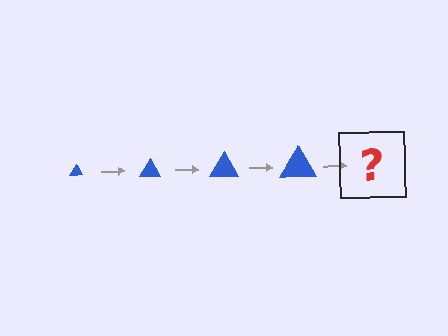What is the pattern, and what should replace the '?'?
The pattern is that the triangle gets progressively larger each step. The '?' should be a blue triangle, larger than the previous one.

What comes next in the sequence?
The next element should be a blue triangle, larger than the previous one.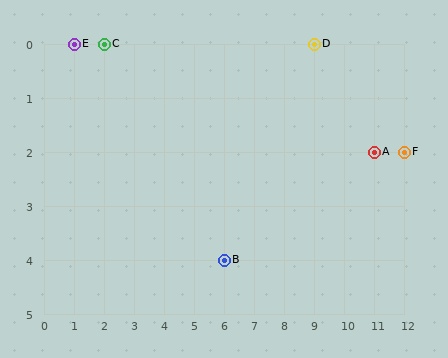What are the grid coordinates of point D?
Point D is at grid coordinates (9, 0).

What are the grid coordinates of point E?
Point E is at grid coordinates (1, 0).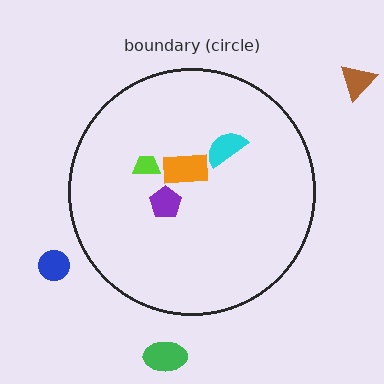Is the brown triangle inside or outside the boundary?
Outside.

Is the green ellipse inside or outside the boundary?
Outside.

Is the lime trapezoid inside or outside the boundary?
Inside.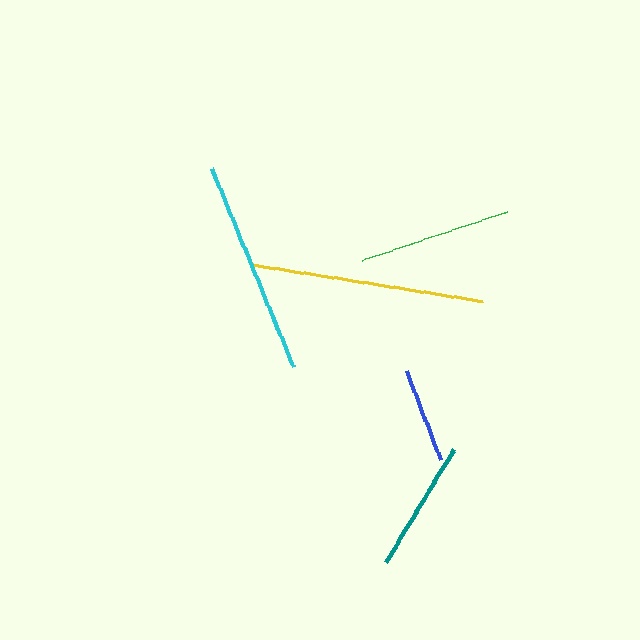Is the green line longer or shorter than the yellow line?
The yellow line is longer than the green line.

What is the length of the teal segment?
The teal segment is approximately 133 pixels long.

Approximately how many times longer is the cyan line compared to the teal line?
The cyan line is approximately 1.6 times the length of the teal line.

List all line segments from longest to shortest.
From longest to shortest: yellow, cyan, green, teal, blue.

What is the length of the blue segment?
The blue segment is approximately 95 pixels long.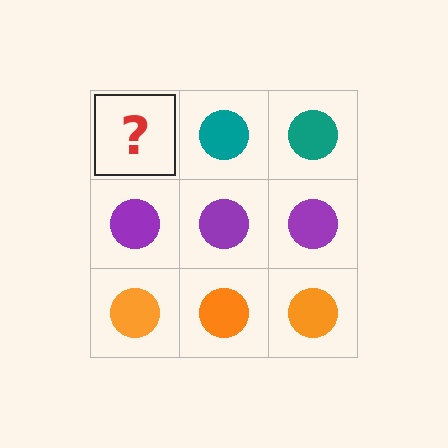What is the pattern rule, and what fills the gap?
The rule is that each row has a consistent color. The gap should be filled with a teal circle.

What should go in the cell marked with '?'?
The missing cell should contain a teal circle.